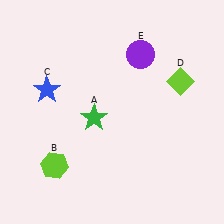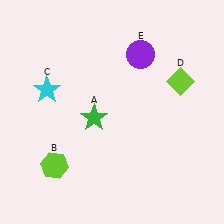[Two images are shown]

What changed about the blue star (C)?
In Image 1, C is blue. In Image 2, it changed to cyan.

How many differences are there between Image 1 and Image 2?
There is 1 difference between the two images.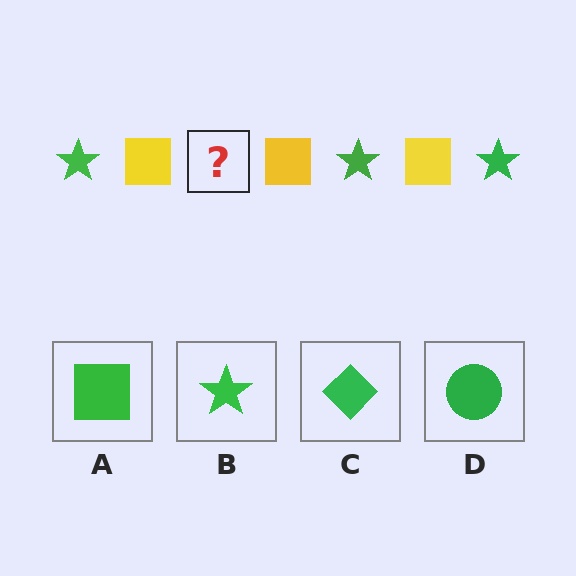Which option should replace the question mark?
Option B.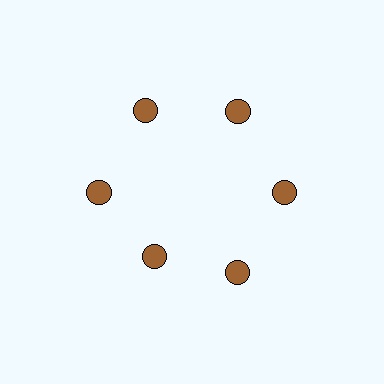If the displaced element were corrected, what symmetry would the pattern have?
It would have 6-fold rotational symmetry — the pattern would map onto itself every 60 degrees.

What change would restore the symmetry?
The symmetry would be restored by moving it outward, back onto the ring so that all 6 circles sit at equal angles and equal distance from the center.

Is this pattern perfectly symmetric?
No. The 6 brown circles are arranged in a ring, but one element near the 7 o'clock position is pulled inward toward the center, breaking the 6-fold rotational symmetry.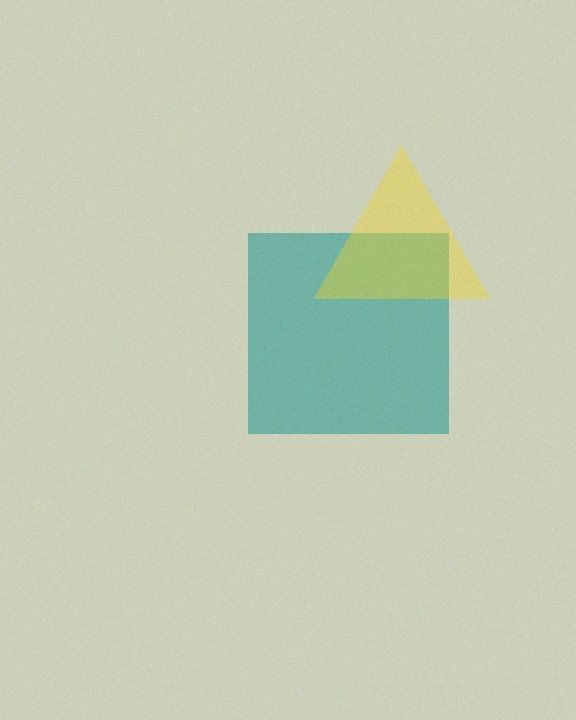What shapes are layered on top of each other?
The layered shapes are: a teal square, a yellow triangle.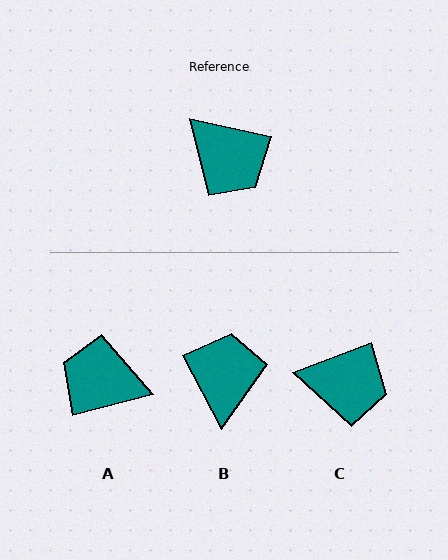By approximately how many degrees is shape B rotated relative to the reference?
Approximately 131 degrees counter-clockwise.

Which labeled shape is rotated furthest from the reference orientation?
A, about 153 degrees away.